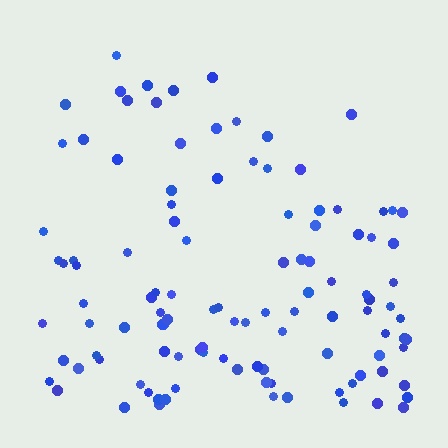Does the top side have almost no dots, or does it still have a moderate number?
Still a moderate number, just noticeably fewer than the bottom.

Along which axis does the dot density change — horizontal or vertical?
Vertical.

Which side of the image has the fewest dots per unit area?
The top.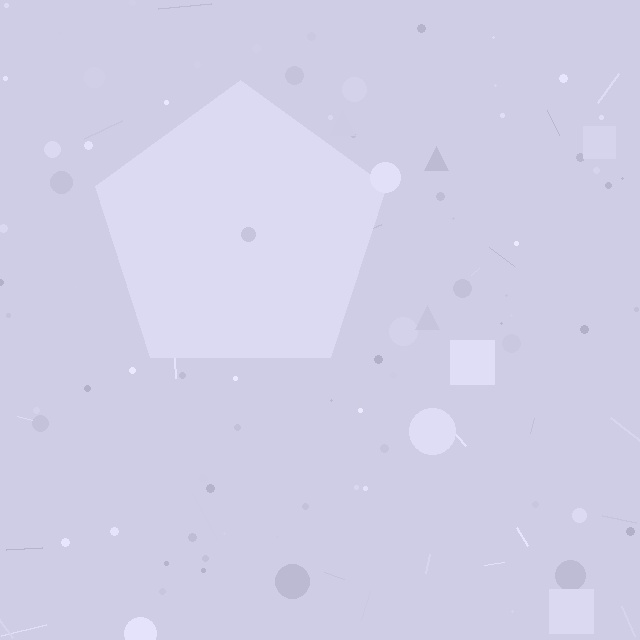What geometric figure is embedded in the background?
A pentagon is embedded in the background.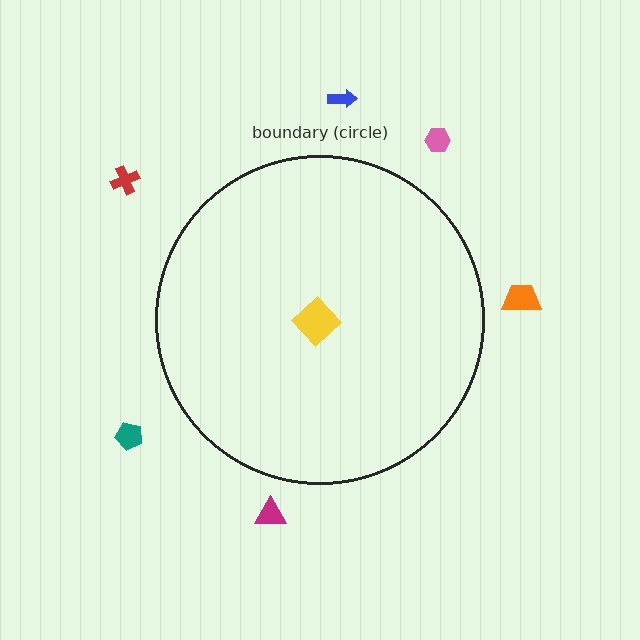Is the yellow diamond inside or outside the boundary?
Inside.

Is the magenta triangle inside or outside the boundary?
Outside.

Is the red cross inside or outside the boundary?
Outside.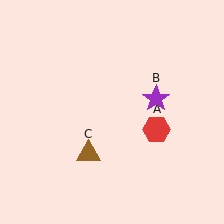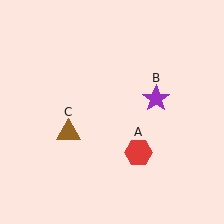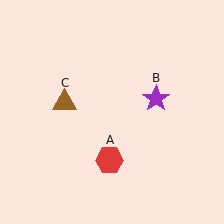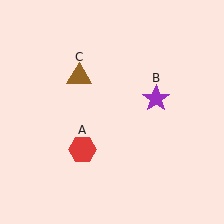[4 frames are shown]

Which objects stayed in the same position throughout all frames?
Purple star (object B) remained stationary.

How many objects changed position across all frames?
2 objects changed position: red hexagon (object A), brown triangle (object C).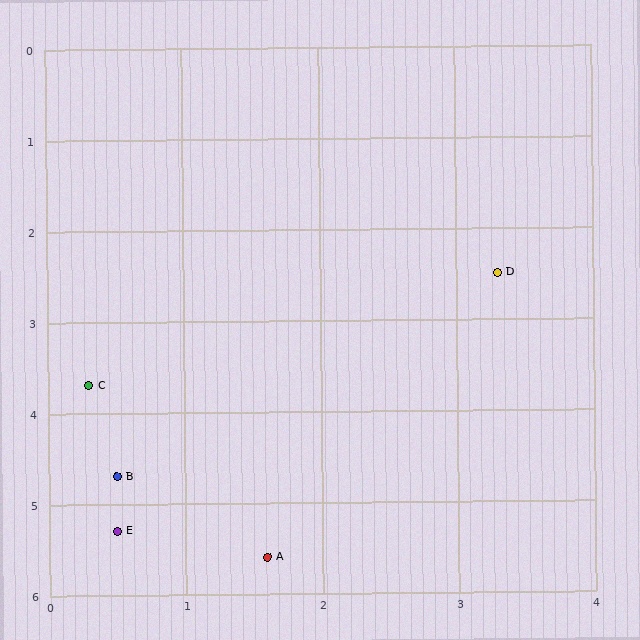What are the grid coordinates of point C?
Point C is at approximately (0.3, 3.7).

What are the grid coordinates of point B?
Point B is at approximately (0.5, 4.7).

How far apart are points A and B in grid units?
Points A and B are about 1.4 grid units apart.